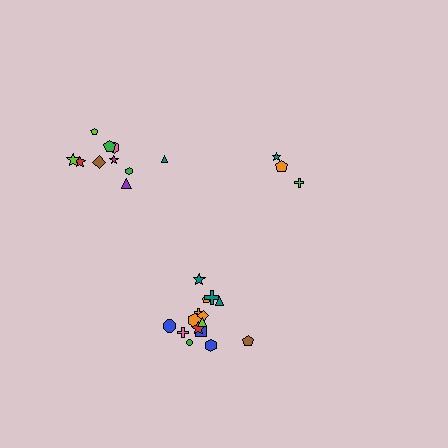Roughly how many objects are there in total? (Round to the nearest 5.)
Roughly 30 objects in total.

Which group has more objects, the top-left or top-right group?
The top-left group.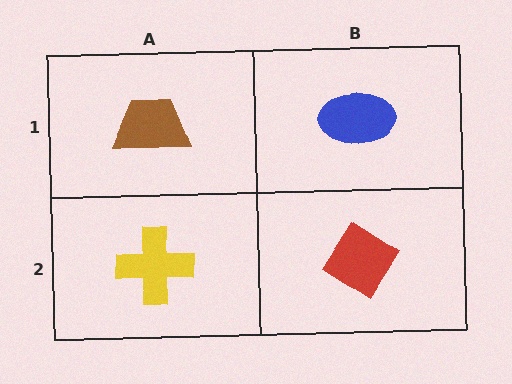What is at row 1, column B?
A blue ellipse.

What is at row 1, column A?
A brown trapezoid.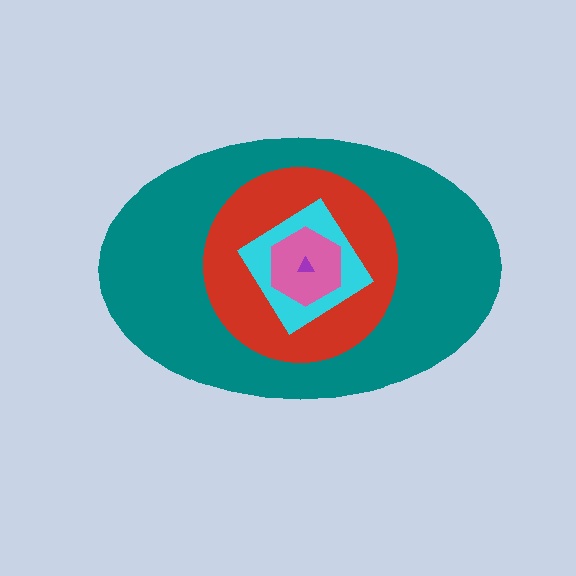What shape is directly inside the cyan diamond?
The pink hexagon.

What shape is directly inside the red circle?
The cyan diamond.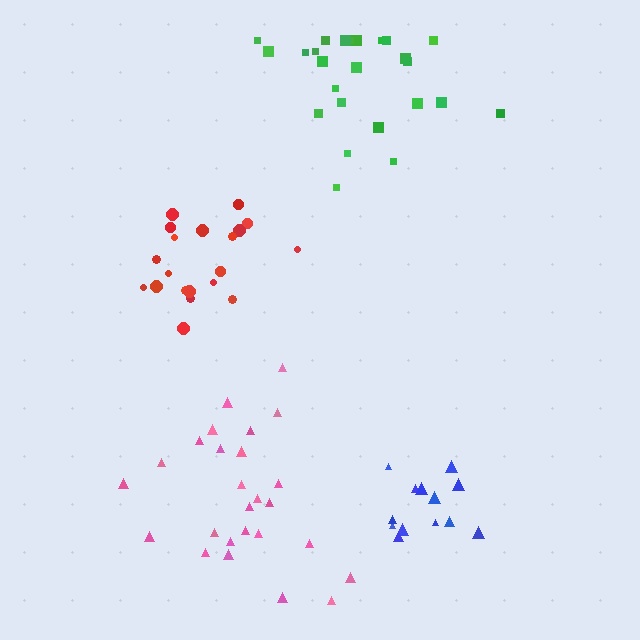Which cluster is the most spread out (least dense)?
Pink.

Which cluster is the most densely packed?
Blue.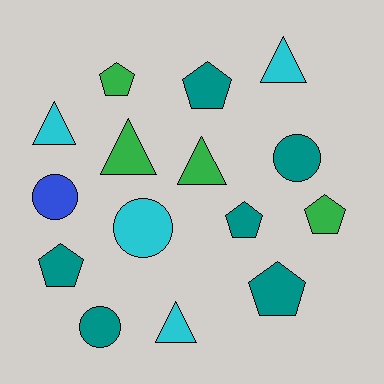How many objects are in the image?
There are 15 objects.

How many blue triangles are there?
There are no blue triangles.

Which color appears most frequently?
Teal, with 6 objects.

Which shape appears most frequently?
Pentagon, with 6 objects.